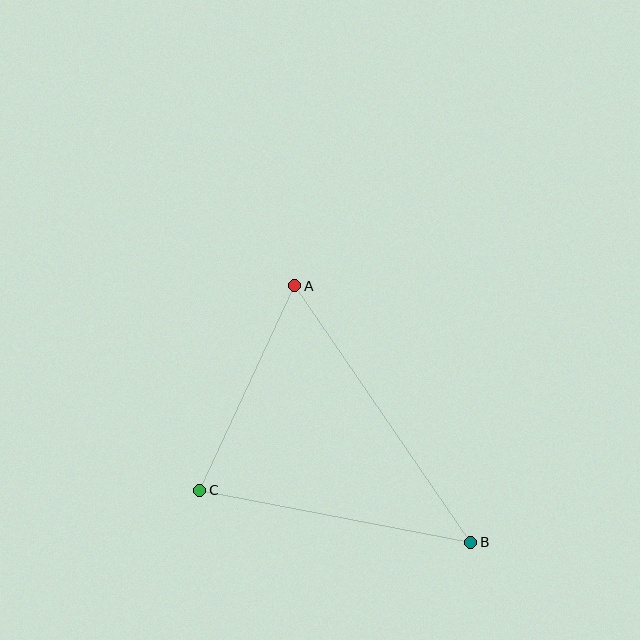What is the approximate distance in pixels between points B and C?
The distance between B and C is approximately 276 pixels.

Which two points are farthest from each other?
Points A and B are farthest from each other.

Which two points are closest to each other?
Points A and C are closest to each other.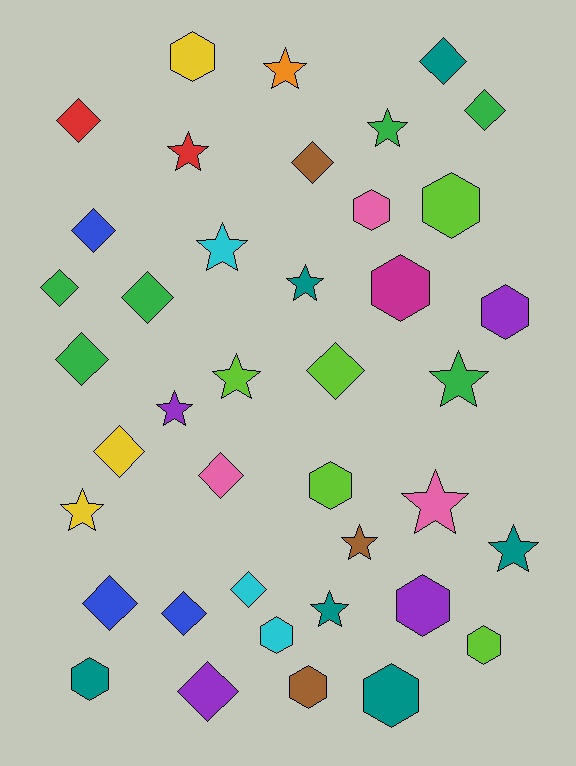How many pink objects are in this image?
There are 3 pink objects.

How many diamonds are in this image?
There are 15 diamonds.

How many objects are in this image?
There are 40 objects.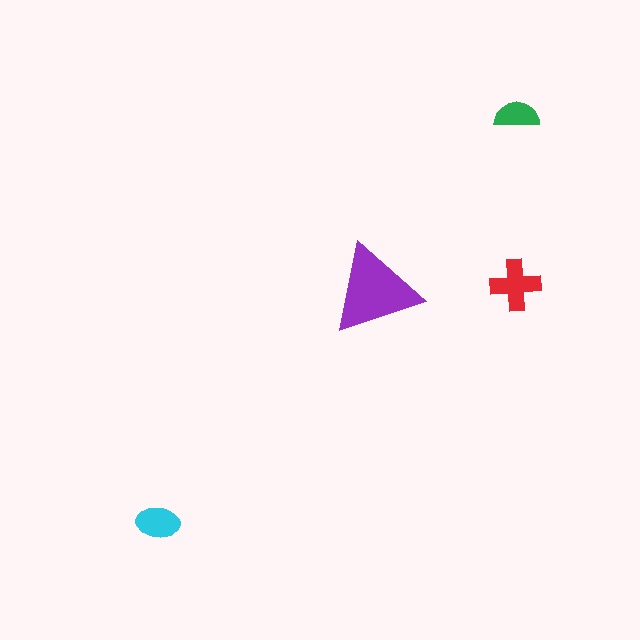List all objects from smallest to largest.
The green semicircle, the cyan ellipse, the red cross, the purple triangle.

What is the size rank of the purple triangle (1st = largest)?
1st.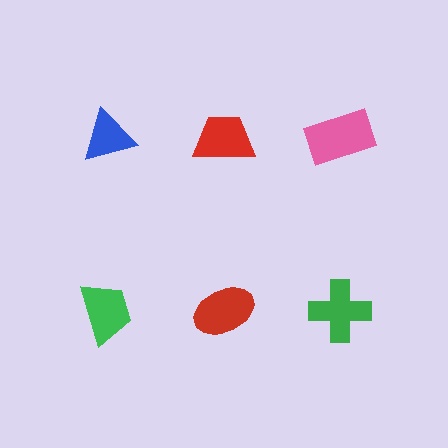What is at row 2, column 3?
A green cross.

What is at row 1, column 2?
A red trapezoid.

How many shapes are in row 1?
3 shapes.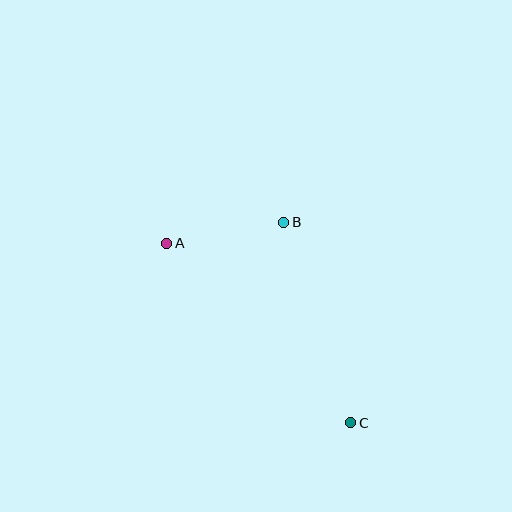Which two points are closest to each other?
Points A and B are closest to each other.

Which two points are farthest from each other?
Points A and C are farthest from each other.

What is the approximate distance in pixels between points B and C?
The distance between B and C is approximately 211 pixels.